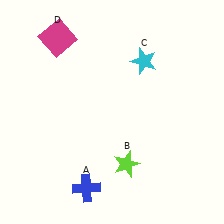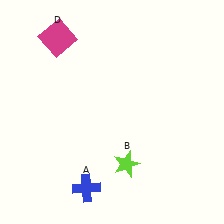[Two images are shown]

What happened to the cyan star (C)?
The cyan star (C) was removed in Image 2. It was in the top-right area of Image 1.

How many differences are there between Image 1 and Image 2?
There is 1 difference between the two images.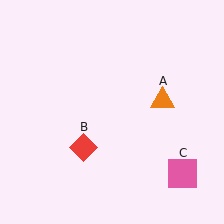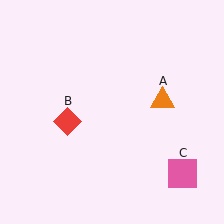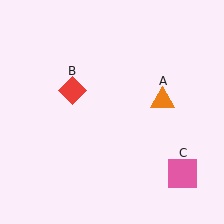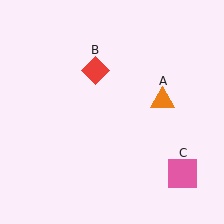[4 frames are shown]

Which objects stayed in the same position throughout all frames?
Orange triangle (object A) and pink square (object C) remained stationary.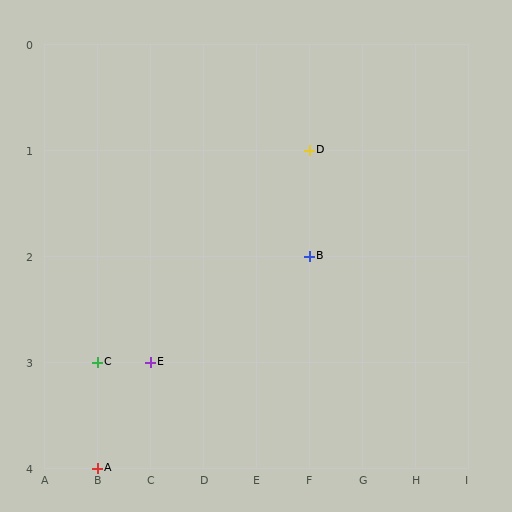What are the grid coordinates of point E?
Point E is at grid coordinates (C, 3).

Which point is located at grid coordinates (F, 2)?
Point B is at (F, 2).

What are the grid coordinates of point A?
Point A is at grid coordinates (B, 4).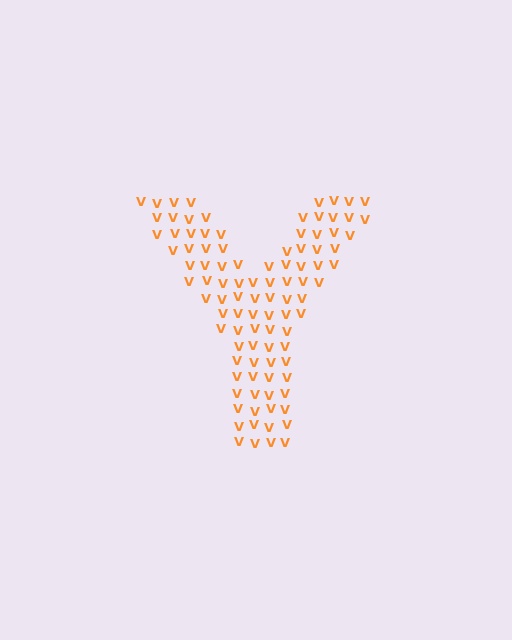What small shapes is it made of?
It is made of small letter V's.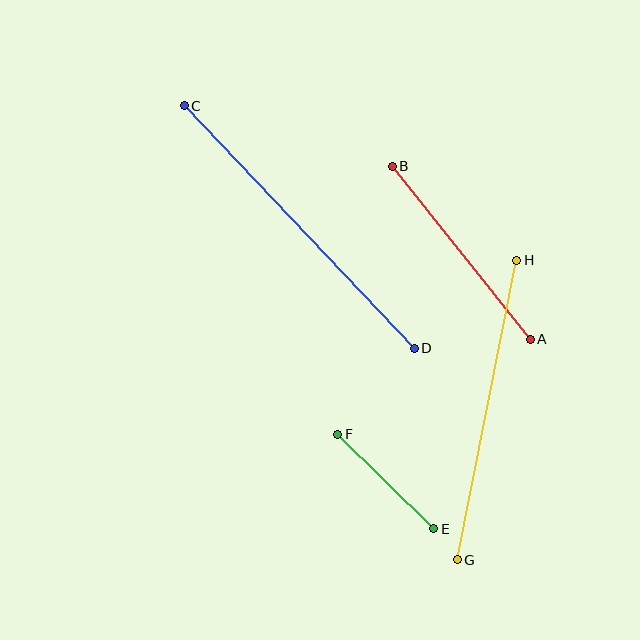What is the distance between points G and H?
The distance is approximately 306 pixels.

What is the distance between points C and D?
The distance is approximately 334 pixels.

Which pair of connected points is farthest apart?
Points C and D are farthest apart.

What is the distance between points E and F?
The distance is approximately 135 pixels.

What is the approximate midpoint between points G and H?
The midpoint is at approximately (487, 410) pixels.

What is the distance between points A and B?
The distance is approximately 221 pixels.